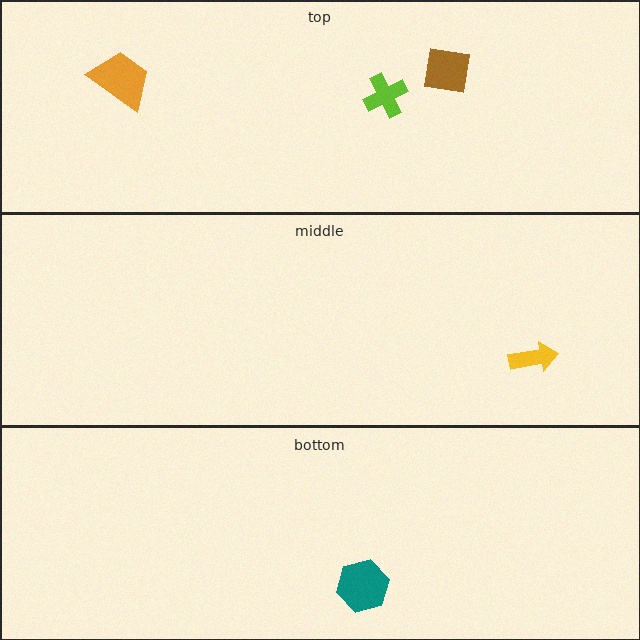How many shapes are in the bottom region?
1.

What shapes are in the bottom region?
The teal hexagon.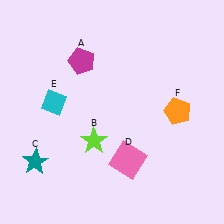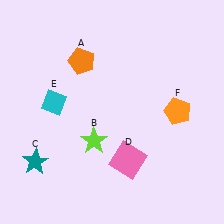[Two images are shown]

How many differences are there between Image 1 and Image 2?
There is 1 difference between the two images.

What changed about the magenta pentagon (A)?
In Image 1, A is magenta. In Image 2, it changed to orange.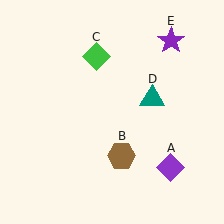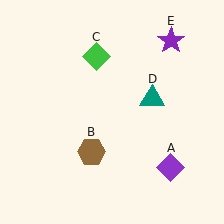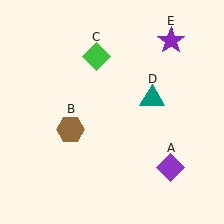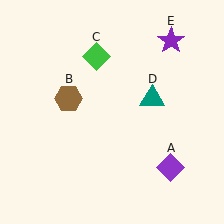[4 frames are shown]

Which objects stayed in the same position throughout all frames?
Purple diamond (object A) and green diamond (object C) and teal triangle (object D) and purple star (object E) remained stationary.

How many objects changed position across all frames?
1 object changed position: brown hexagon (object B).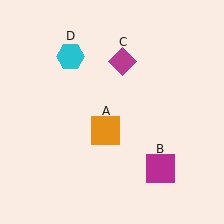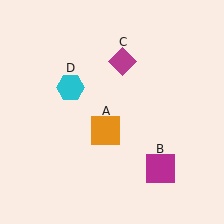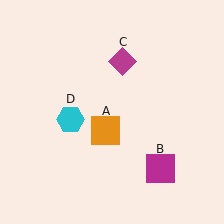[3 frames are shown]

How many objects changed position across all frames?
1 object changed position: cyan hexagon (object D).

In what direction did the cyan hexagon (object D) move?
The cyan hexagon (object D) moved down.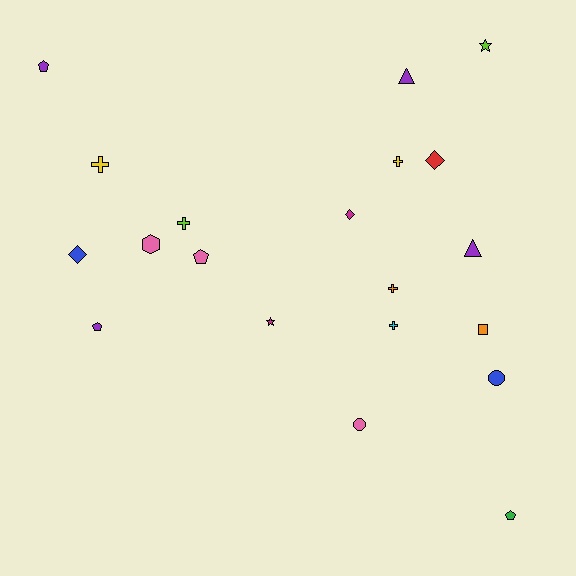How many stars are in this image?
There are 2 stars.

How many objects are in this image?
There are 20 objects.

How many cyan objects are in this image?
There is 1 cyan object.